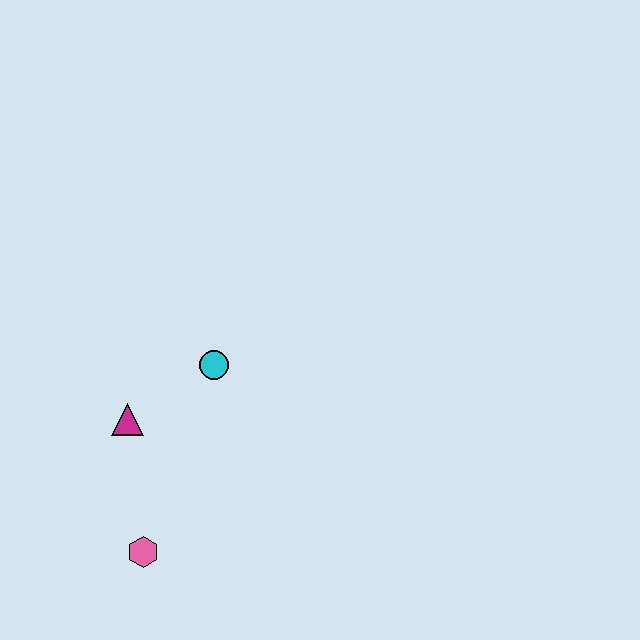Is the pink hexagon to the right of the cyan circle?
No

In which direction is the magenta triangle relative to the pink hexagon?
The magenta triangle is above the pink hexagon.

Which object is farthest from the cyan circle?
The pink hexagon is farthest from the cyan circle.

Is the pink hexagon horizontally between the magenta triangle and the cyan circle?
Yes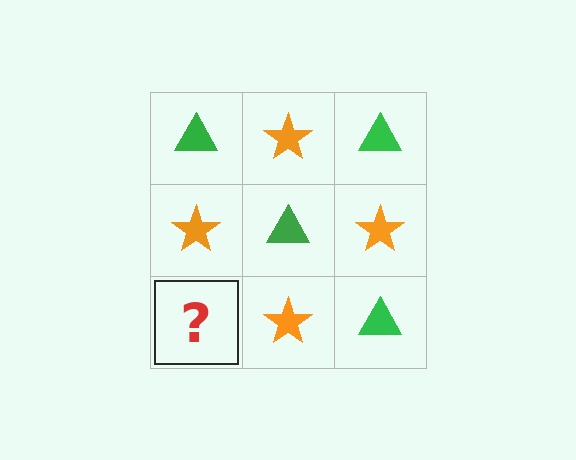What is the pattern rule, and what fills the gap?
The rule is that it alternates green triangle and orange star in a checkerboard pattern. The gap should be filled with a green triangle.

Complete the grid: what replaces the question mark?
The question mark should be replaced with a green triangle.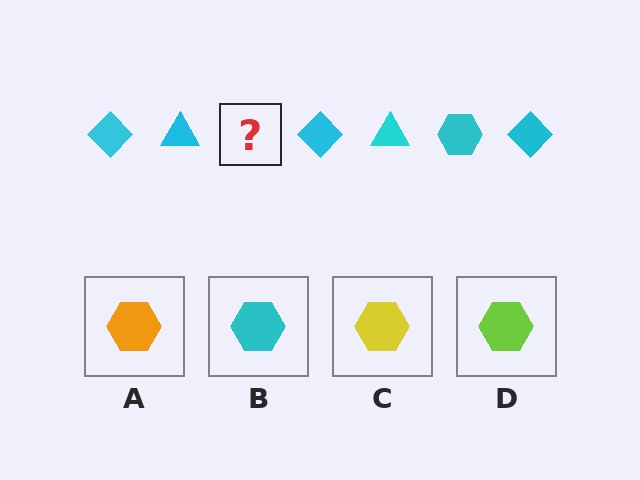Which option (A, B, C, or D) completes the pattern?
B.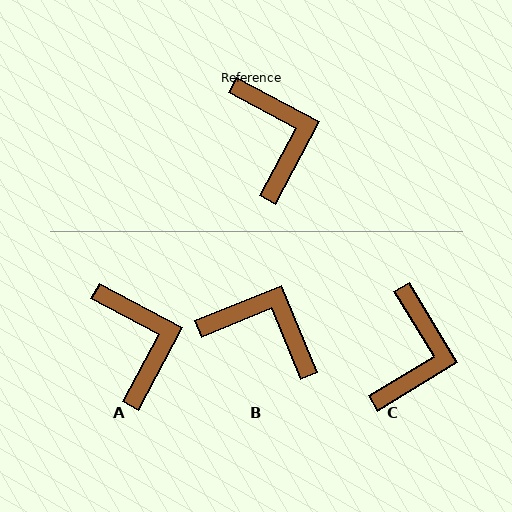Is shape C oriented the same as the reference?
No, it is off by about 31 degrees.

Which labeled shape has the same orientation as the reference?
A.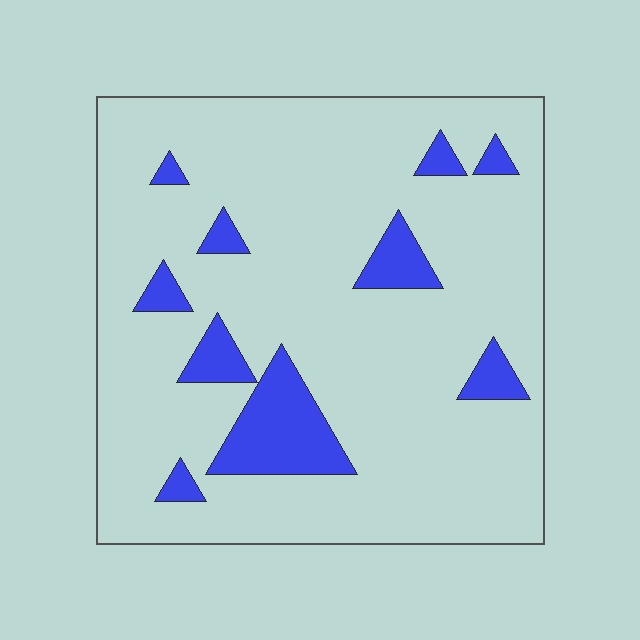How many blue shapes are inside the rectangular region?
10.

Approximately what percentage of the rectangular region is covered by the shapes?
Approximately 15%.